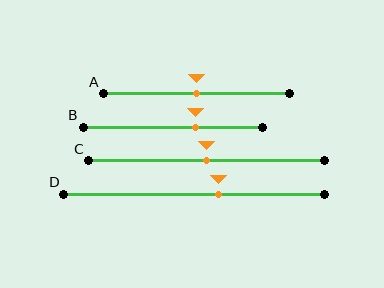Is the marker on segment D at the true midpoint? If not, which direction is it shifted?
No, the marker on segment D is shifted to the right by about 9% of the segment length.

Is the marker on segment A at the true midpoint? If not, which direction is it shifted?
Yes, the marker on segment A is at the true midpoint.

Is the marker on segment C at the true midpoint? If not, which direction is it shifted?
Yes, the marker on segment C is at the true midpoint.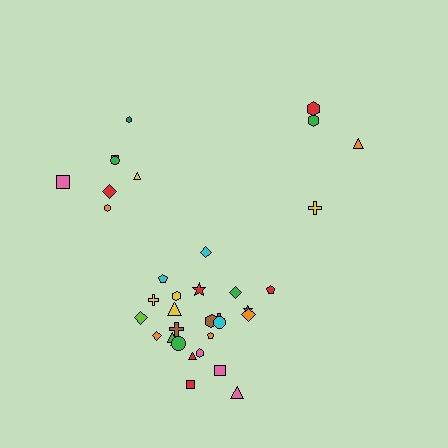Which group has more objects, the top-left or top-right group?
The top-left group.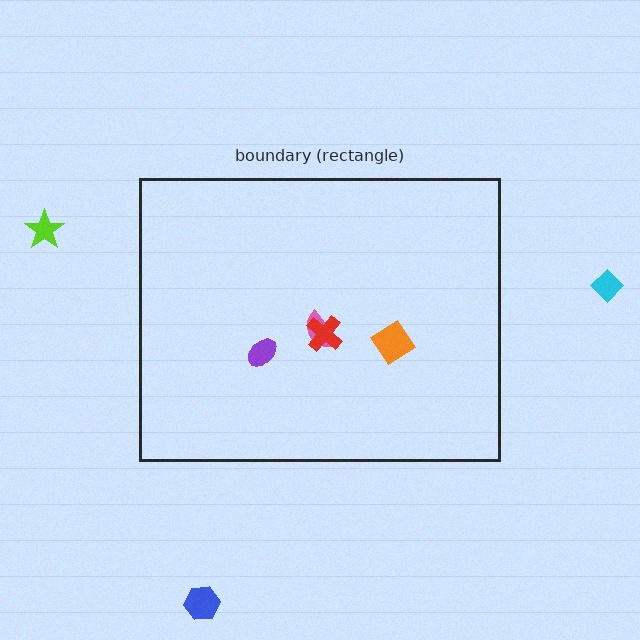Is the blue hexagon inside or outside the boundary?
Outside.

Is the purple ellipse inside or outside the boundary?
Inside.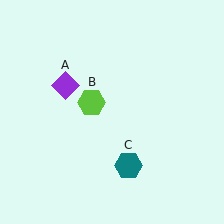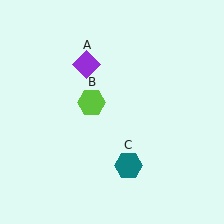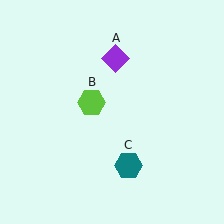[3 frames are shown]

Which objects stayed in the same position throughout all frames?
Lime hexagon (object B) and teal hexagon (object C) remained stationary.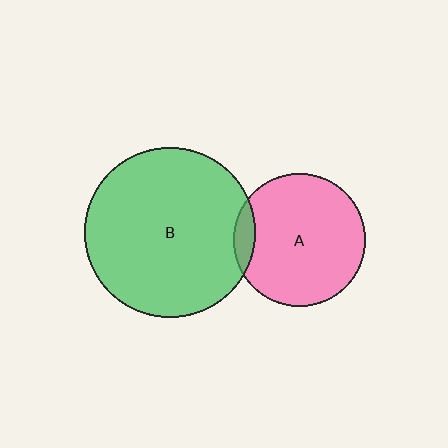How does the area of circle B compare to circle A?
Approximately 1.7 times.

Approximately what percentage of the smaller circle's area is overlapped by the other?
Approximately 10%.